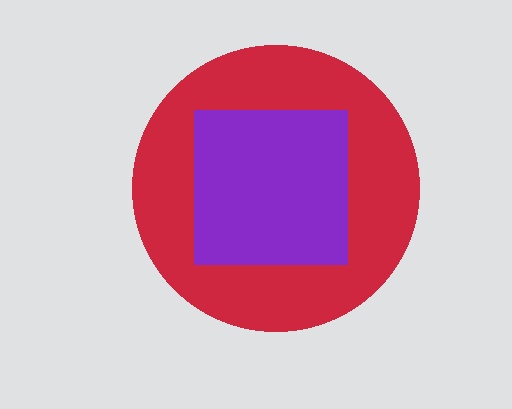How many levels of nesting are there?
2.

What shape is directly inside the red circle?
The purple square.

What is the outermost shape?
The red circle.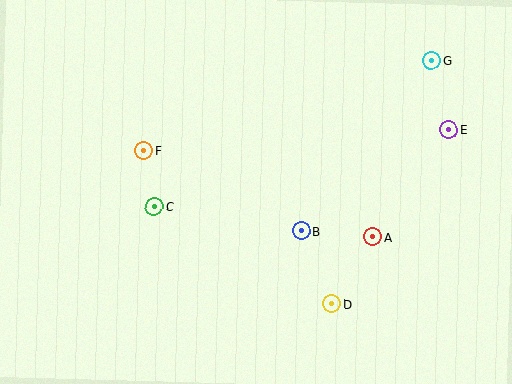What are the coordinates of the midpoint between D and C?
The midpoint between D and C is at (243, 255).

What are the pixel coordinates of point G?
Point G is at (431, 60).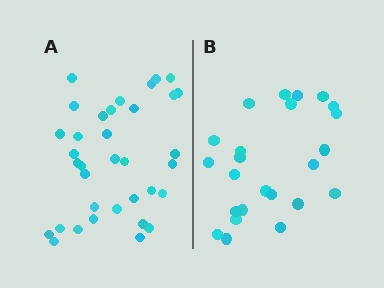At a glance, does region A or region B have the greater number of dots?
Region A (the left region) has more dots.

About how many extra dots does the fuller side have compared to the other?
Region A has roughly 12 or so more dots than region B.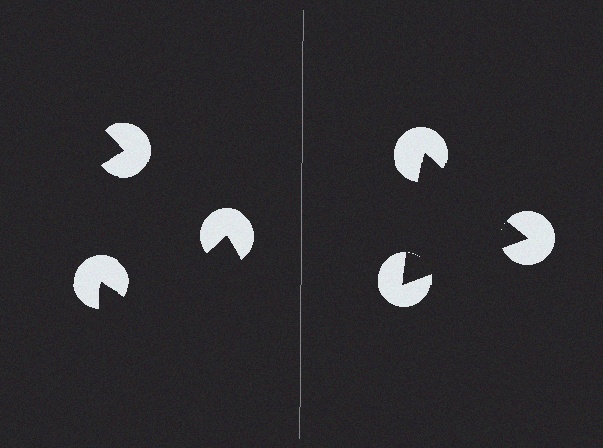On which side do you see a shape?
An illusory triangle appears on the right side. On the left side the wedge cuts are rotated, so no coherent shape forms.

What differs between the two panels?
The pac-man discs are positioned identically on both sides; only the wedge orientations differ. On the right they align to a triangle; on the left they are misaligned.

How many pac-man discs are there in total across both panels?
6 — 3 on each side.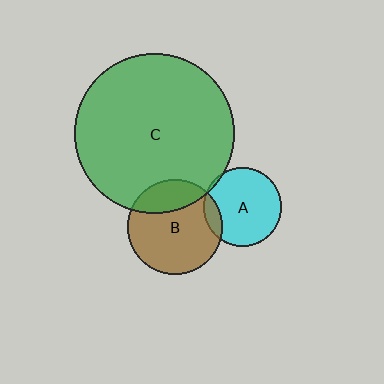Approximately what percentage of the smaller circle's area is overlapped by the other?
Approximately 5%.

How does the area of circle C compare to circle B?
Approximately 2.9 times.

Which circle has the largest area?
Circle C (green).